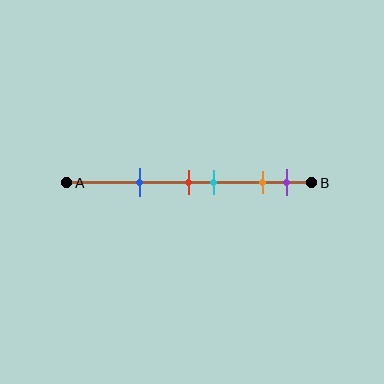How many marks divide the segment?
There are 5 marks dividing the segment.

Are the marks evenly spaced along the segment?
No, the marks are not evenly spaced.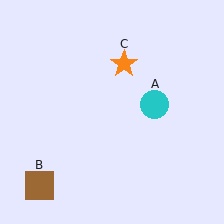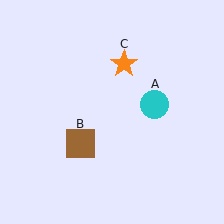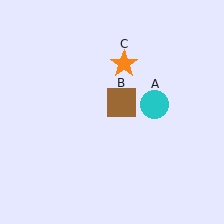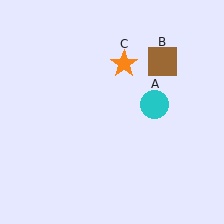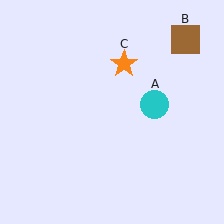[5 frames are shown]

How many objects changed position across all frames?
1 object changed position: brown square (object B).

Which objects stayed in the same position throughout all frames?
Cyan circle (object A) and orange star (object C) remained stationary.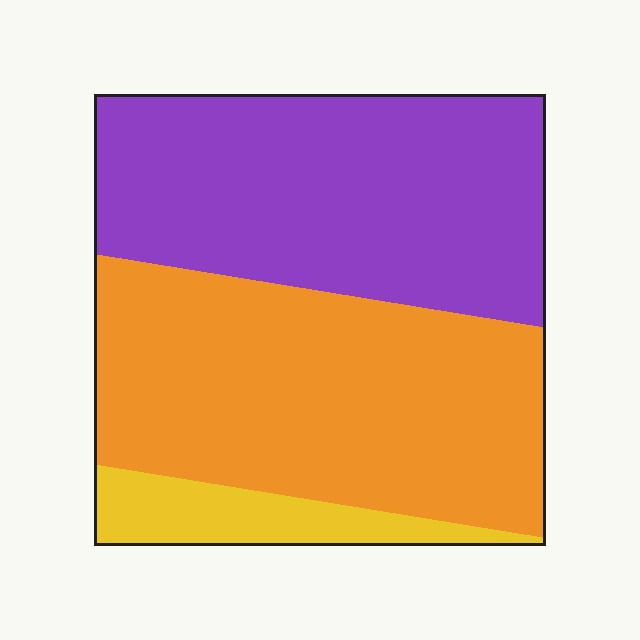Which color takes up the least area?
Yellow, at roughly 10%.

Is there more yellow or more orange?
Orange.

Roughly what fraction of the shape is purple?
Purple covers 44% of the shape.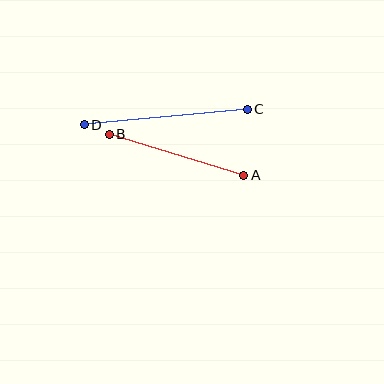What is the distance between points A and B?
The distance is approximately 141 pixels.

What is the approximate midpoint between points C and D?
The midpoint is at approximately (166, 117) pixels.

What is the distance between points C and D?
The distance is approximately 164 pixels.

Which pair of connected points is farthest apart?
Points C and D are farthest apart.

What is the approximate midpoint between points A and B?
The midpoint is at approximately (177, 155) pixels.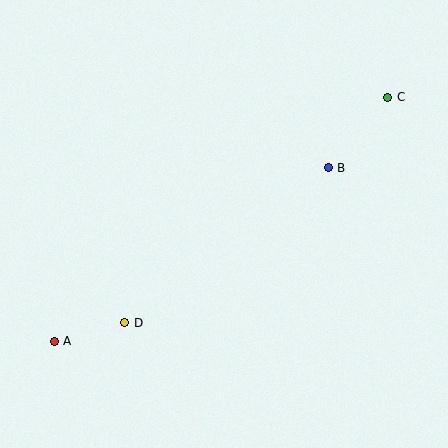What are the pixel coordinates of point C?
Point C is at (388, 97).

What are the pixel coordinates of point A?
Point A is at (54, 341).